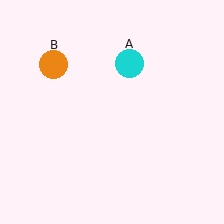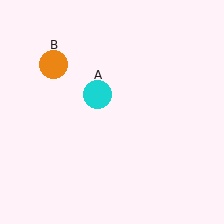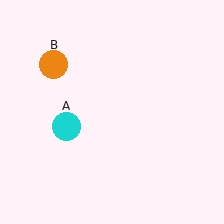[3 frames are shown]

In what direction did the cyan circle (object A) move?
The cyan circle (object A) moved down and to the left.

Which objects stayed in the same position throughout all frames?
Orange circle (object B) remained stationary.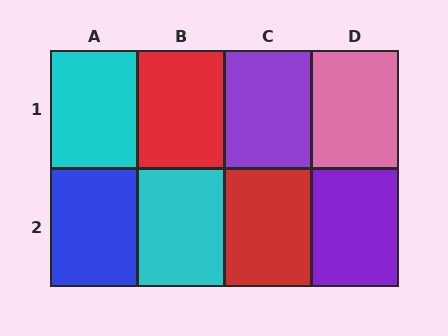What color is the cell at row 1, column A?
Cyan.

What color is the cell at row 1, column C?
Purple.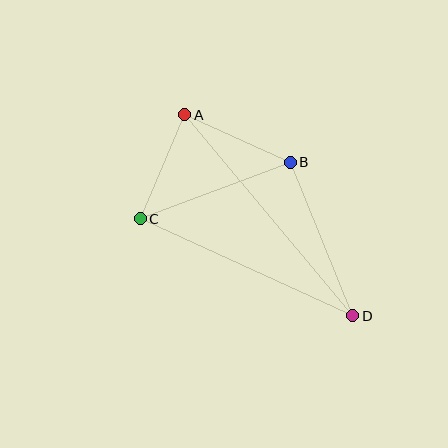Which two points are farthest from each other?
Points A and D are farthest from each other.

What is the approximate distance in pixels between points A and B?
The distance between A and B is approximately 116 pixels.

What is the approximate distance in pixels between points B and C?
The distance between B and C is approximately 160 pixels.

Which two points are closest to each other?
Points A and C are closest to each other.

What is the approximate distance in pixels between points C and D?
The distance between C and D is approximately 233 pixels.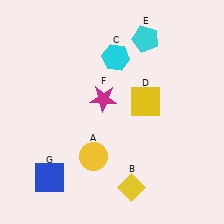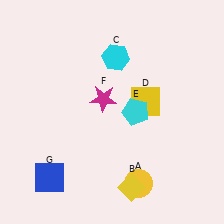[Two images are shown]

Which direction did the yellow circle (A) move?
The yellow circle (A) moved right.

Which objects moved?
The objects that moved are: the yellow circle (A), the cyan pentagon (E).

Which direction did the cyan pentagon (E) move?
The cyan pentagon (E) moved down.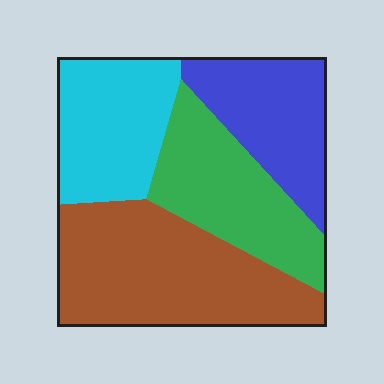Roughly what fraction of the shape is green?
Green takes up about one quarter (1/4) of the shape.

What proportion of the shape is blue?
Blue covers about 20% of the shape.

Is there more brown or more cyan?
Brown.